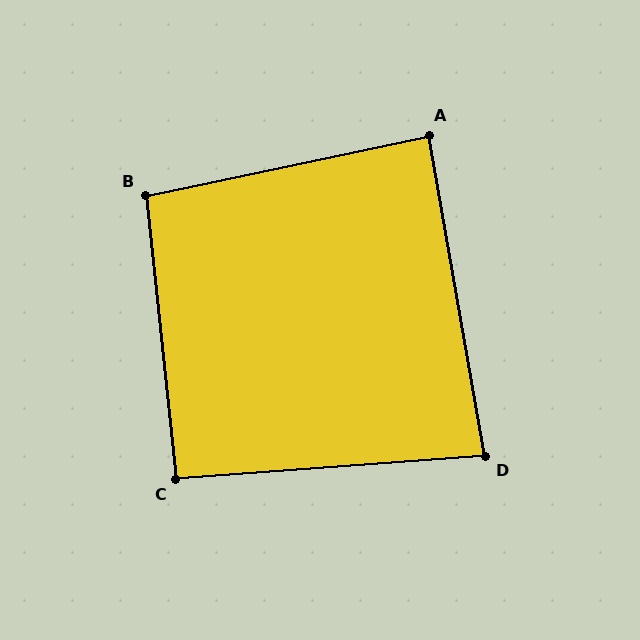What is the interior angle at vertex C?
Approximately 92 degrees (approximately right).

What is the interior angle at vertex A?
Approximately 88 degrees (approximately right).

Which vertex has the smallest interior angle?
D, at approximately 84 degrees.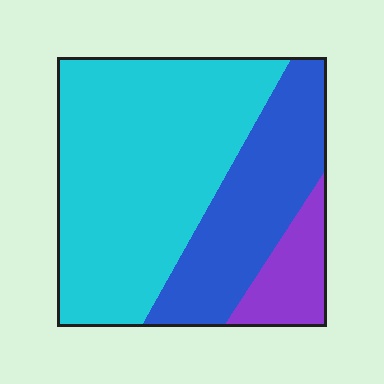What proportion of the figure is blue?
Blue covers 30% of the figure.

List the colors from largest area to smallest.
From largest to smallest: cyan, blue, purple.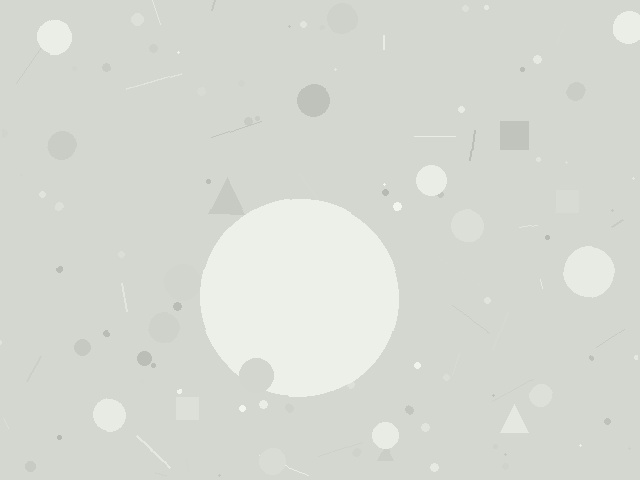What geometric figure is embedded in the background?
A circle is embedded in the background.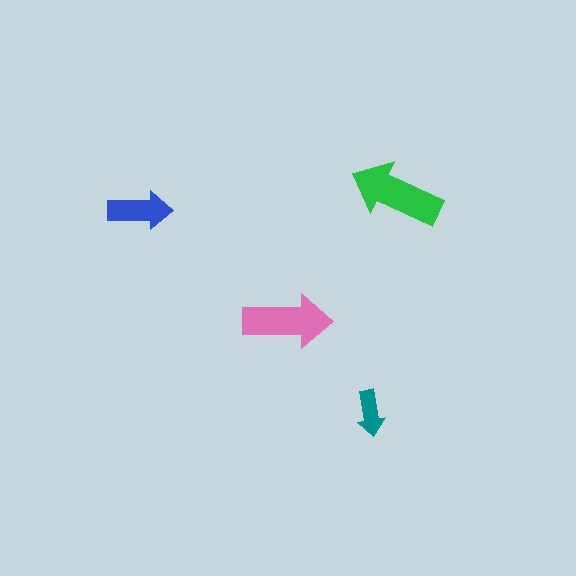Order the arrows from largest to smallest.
the green one, the pink one, the blue one, the teal one.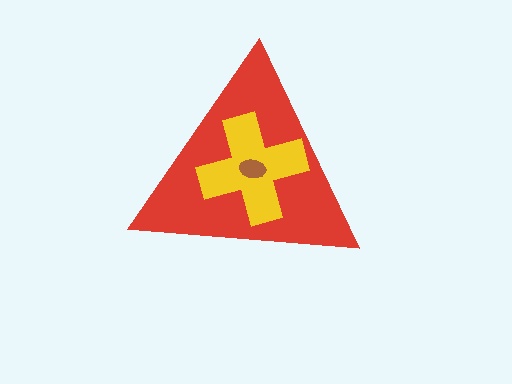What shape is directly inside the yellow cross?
The brown ellipse.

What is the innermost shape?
The brown ellipse.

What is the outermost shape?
The red triangle.